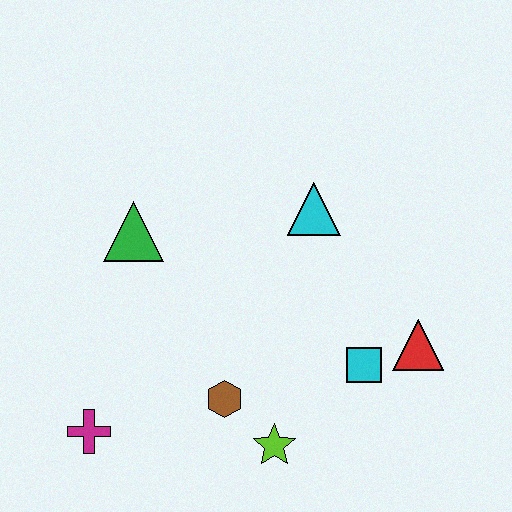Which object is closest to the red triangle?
The cyan square is closest to the red triangle.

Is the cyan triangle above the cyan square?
Yes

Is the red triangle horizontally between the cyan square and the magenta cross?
No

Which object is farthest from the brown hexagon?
The cyan triangle is farthest from the brown hexagon.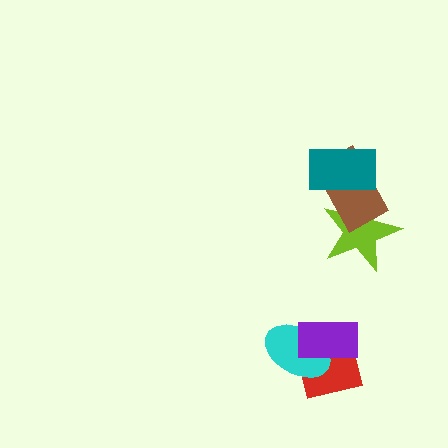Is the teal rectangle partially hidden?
No, no other shape covers it.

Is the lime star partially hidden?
Yes, it is partially covered by another shape.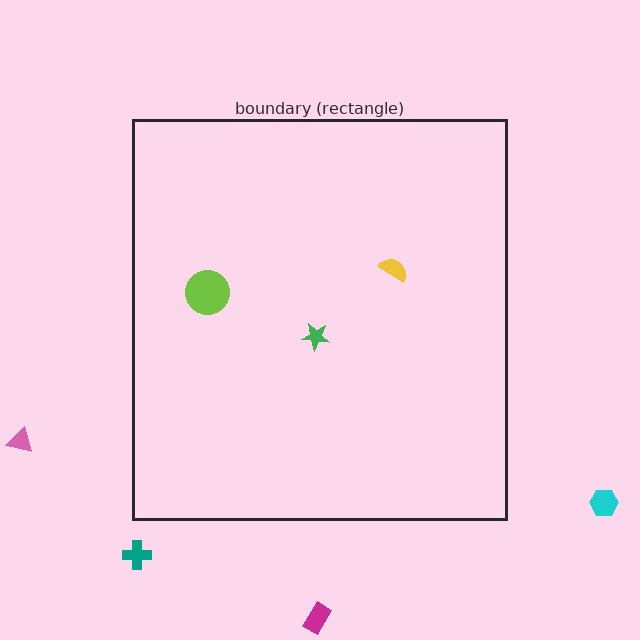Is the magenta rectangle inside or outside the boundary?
Outside.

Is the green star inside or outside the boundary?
Inside.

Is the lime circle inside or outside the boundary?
Inside.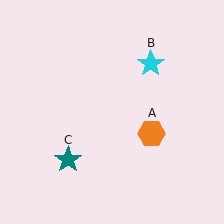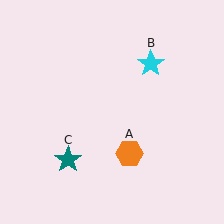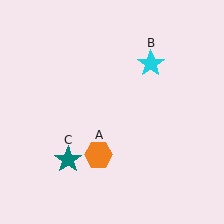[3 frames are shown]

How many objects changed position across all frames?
1 object changed position: orange hexagon (object A).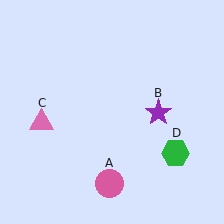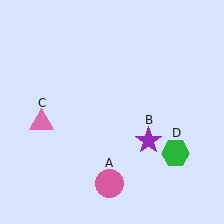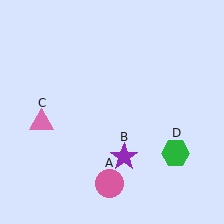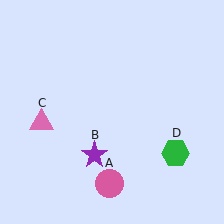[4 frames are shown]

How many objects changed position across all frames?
1 object changed position: purple star (object B).